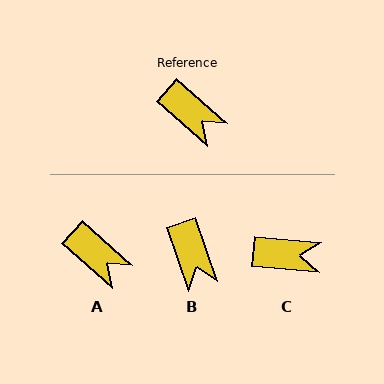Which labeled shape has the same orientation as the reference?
A.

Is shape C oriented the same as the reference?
No, it is off by about 37 degrees.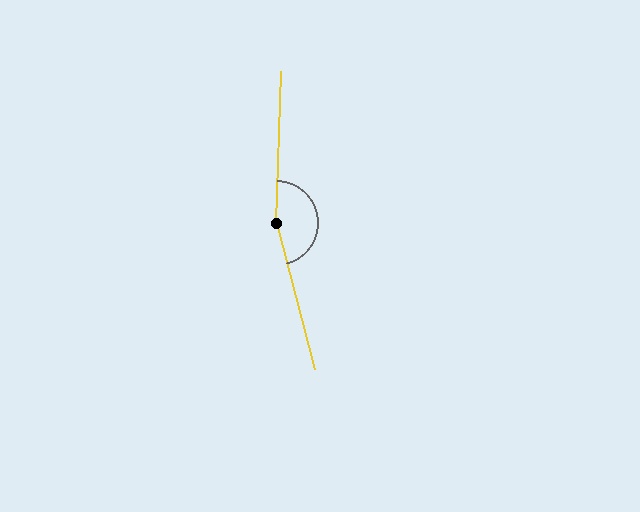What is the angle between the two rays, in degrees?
Approximately 163 degrees.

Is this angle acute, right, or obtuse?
It is obtuse.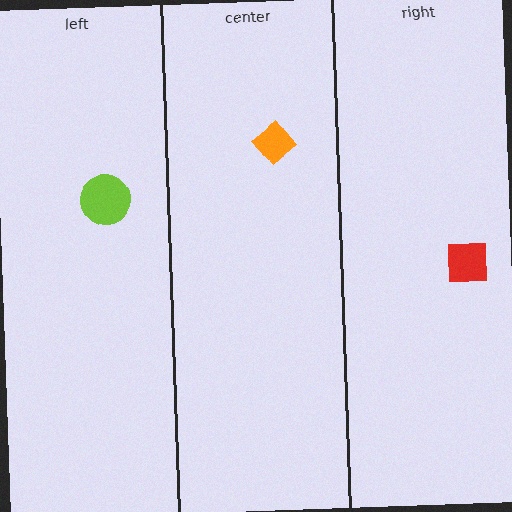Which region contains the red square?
The right region.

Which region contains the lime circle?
The left region.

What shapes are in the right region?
The red square.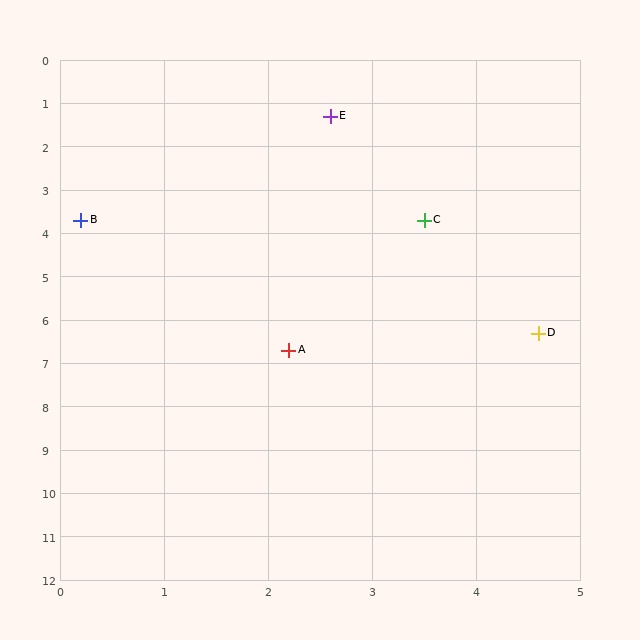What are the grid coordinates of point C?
Point C is at approximately (3.5, 3.7).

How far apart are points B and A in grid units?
Points B and A are about 3.6 grid units apart.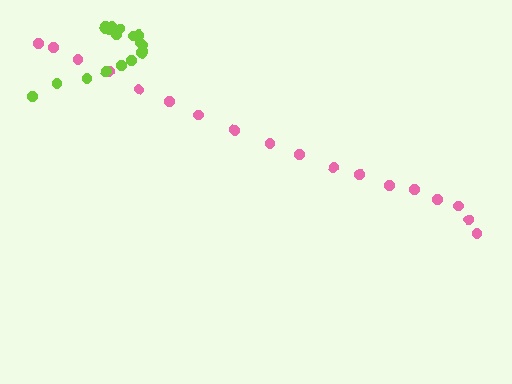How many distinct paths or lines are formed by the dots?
There are 2 distinct paths.